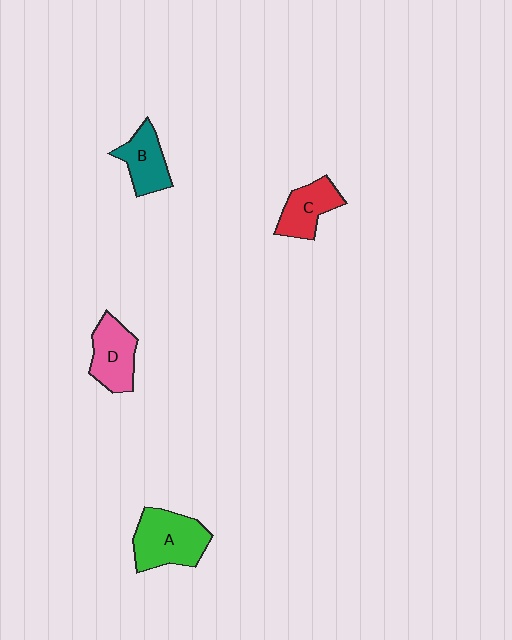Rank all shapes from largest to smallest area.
From largest to smallest: A (green), D (pink), C (red), B (teal).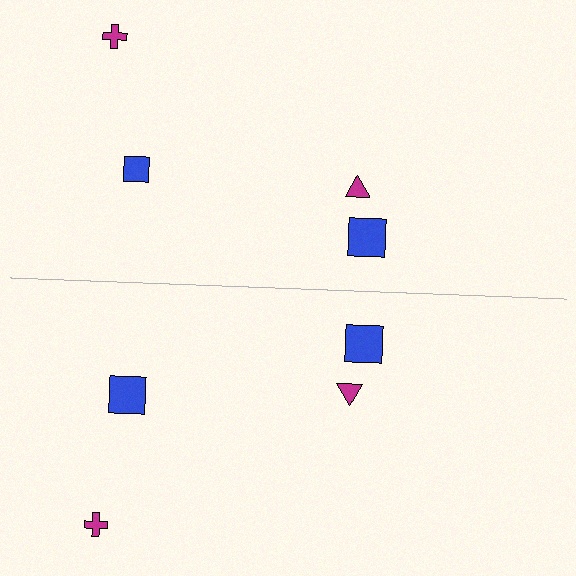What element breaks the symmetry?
The blue square on the bottom side has a different size than its mirror counterpart.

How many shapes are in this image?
There are 8 shapes in this image.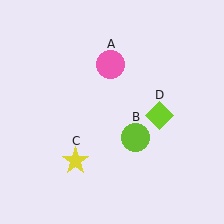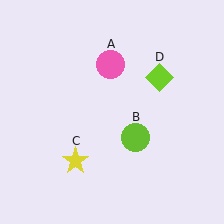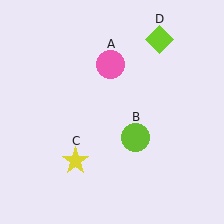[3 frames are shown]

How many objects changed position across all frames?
1 object changed position: lime diamond (object D).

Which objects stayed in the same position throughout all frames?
Pink circle (object A) and lime circle (object B) and yellow star (object C) remained stationary.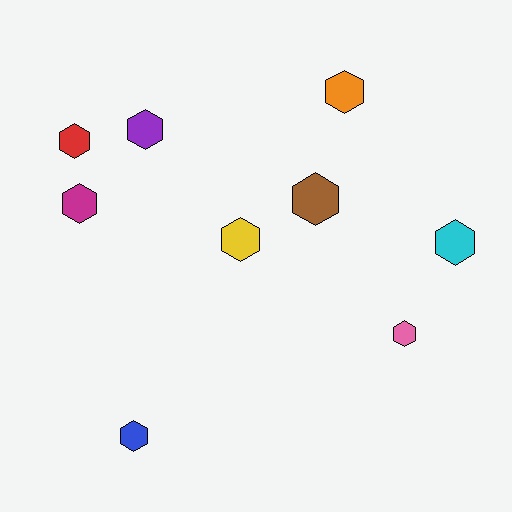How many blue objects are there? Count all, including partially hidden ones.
There is 1 blue object.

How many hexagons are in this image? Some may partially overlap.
There are 9 hexagons.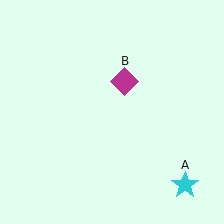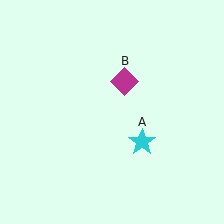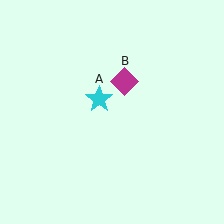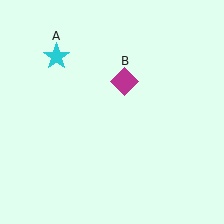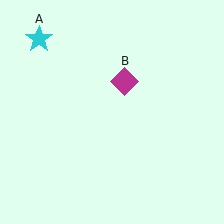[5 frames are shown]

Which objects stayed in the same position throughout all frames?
Magenta diamond (object B) remained stationary.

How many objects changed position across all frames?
1 object changed position: cyan star (object A).